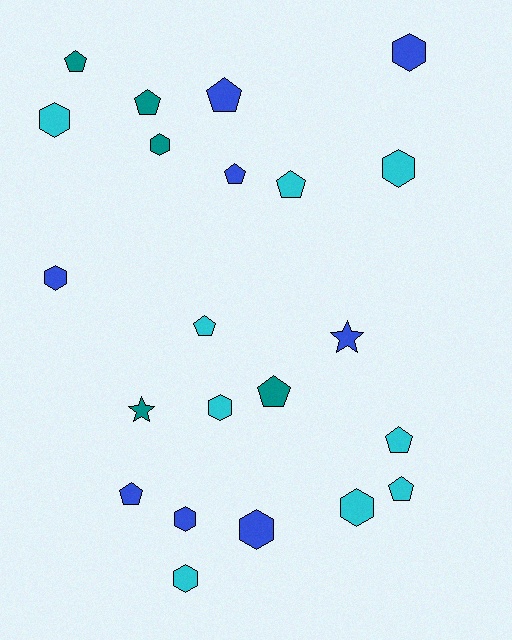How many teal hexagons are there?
There is 1 teal hexagon.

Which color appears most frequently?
Cyan, with 9 objects.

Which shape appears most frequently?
Pentagon, with 10 objects.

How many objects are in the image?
There are 22 objects.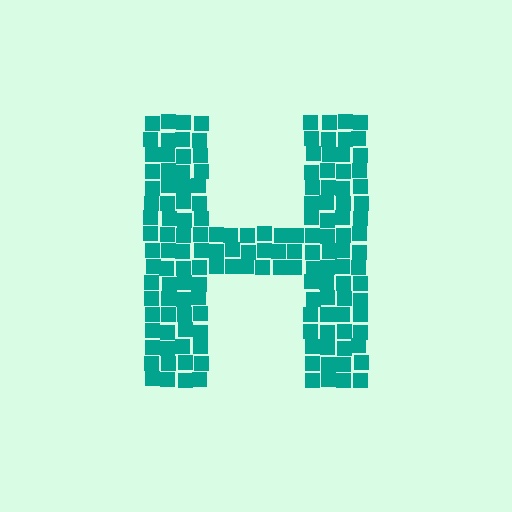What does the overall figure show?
The overall figure shows the letter H.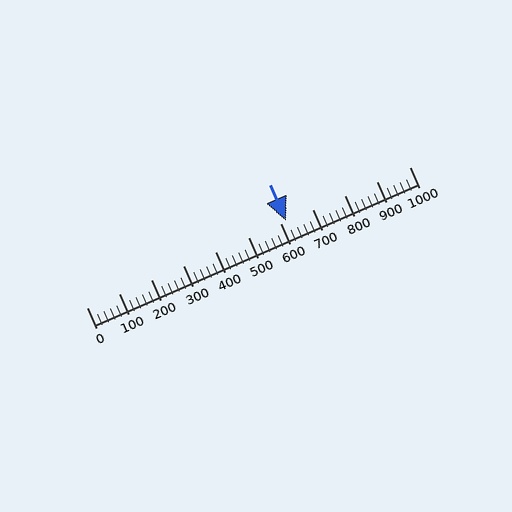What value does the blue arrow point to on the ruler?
The blue arrow points to approximately 619.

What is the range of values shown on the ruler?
The ruler shows values from 0 to 1000.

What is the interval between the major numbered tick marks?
The major tick marks are spaced 100 units apart.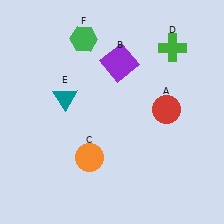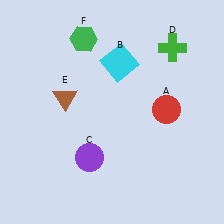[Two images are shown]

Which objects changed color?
B changed from purple to cyan. C changed from orange to purple. E changed from teal to brown.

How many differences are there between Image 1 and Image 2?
There are 3 differences between the two images.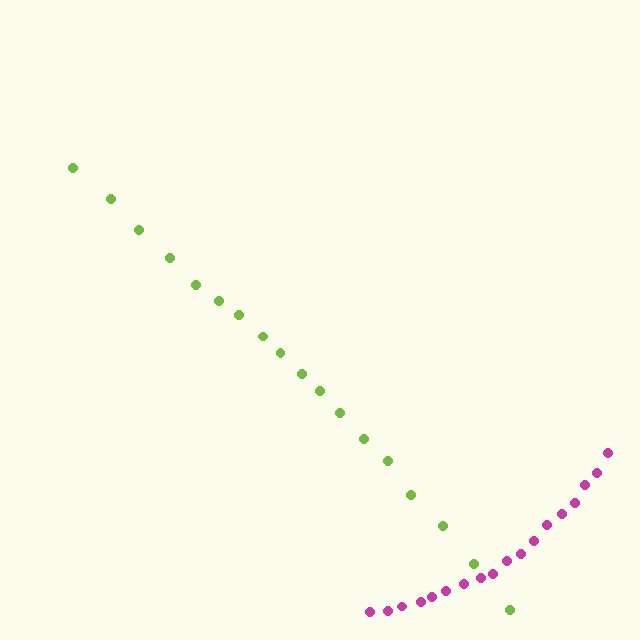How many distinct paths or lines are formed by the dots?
There are 2 distinct paths.